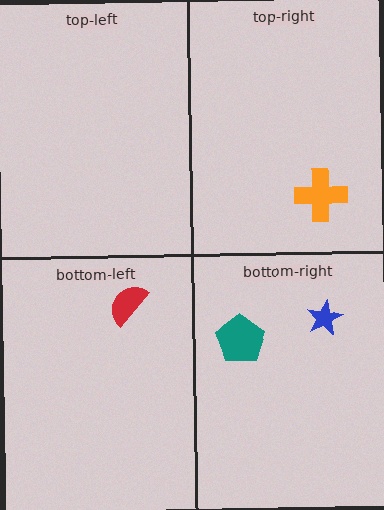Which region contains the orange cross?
The top-right region.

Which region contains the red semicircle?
The bottom-left region.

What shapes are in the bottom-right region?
The blue star, the teal pentagon.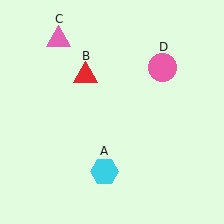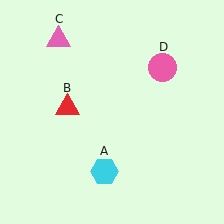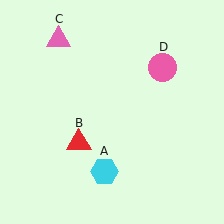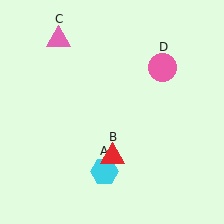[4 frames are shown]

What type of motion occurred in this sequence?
The red triangle (object B) rotated counterclockwise around the center of the scene.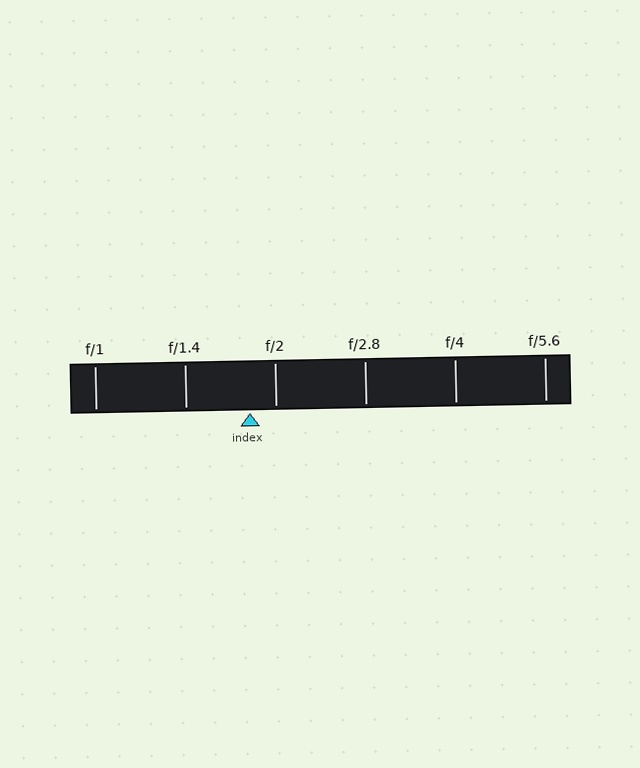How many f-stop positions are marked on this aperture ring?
There are 6 f-stop positions marked.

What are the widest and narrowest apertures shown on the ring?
The widest aperture shown is f/1 and the narrowest is f/5.6.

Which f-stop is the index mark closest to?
The index mark is closest to f/2.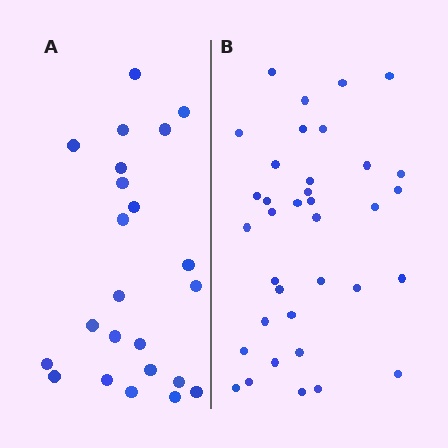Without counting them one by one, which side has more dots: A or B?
Region B (the right region) has more dots.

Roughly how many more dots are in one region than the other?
Region B has approximately 15 more dots than region A.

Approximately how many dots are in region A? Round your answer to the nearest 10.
About 20 dots. (The exact count is 23, which rounds to 20.)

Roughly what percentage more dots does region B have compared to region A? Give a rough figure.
About 55% more.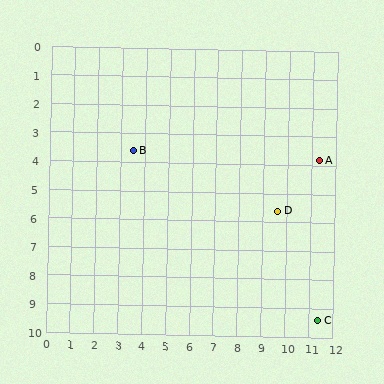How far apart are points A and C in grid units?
Points A and C are about 5.6 grid units apart.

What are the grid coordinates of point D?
Point D is at approximately (9.6, 5.6).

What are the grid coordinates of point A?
Point A is at approximately (11.3, 3.8).